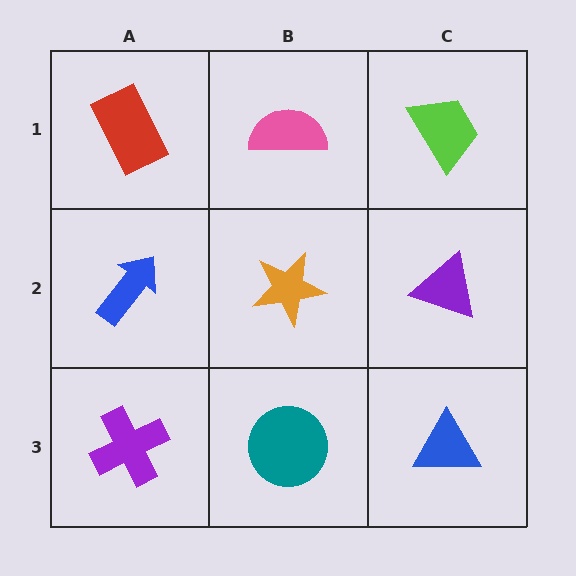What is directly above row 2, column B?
A pink semicircle.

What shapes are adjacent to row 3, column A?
A blue arrow (row 2, column A), a teal circle (row 3, column B).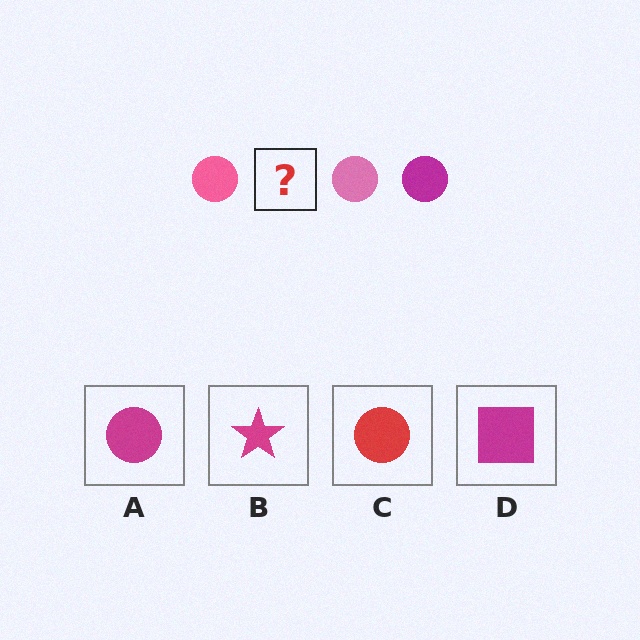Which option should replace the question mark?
Option A.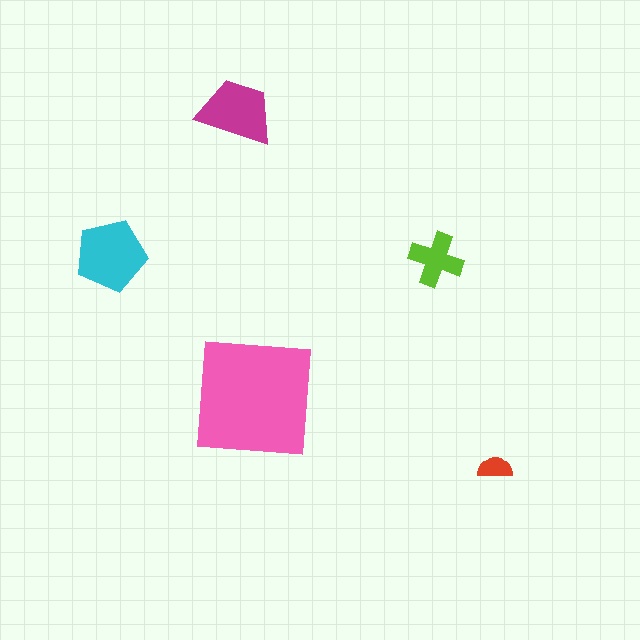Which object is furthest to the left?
The cyan pentagon is leftmost.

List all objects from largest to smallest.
The pink square, the cyan pentagon, the magenta trapezoid, the lime cross, the red semicircle.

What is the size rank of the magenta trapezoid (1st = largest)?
3rd.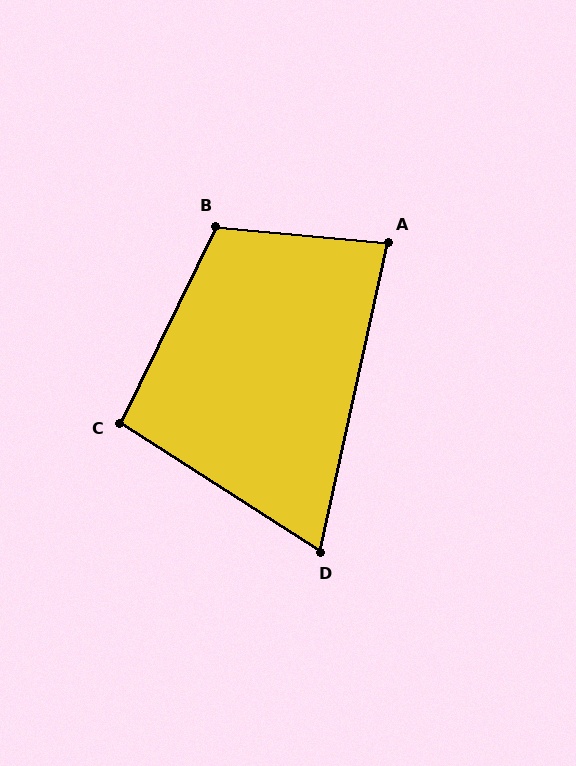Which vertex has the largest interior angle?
B, at approximately 110 degrees.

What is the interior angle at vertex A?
Approximately 83 degrees (acute).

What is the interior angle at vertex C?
Approximately 97 degrees (obtuse).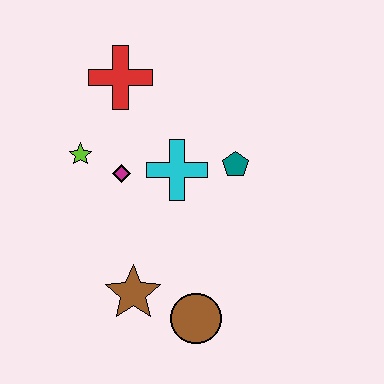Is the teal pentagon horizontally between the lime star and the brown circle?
No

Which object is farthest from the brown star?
The red cross is farthest from the brown star.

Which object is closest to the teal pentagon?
The cyan cross is closest to the teal pentagon.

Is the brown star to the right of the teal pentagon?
No